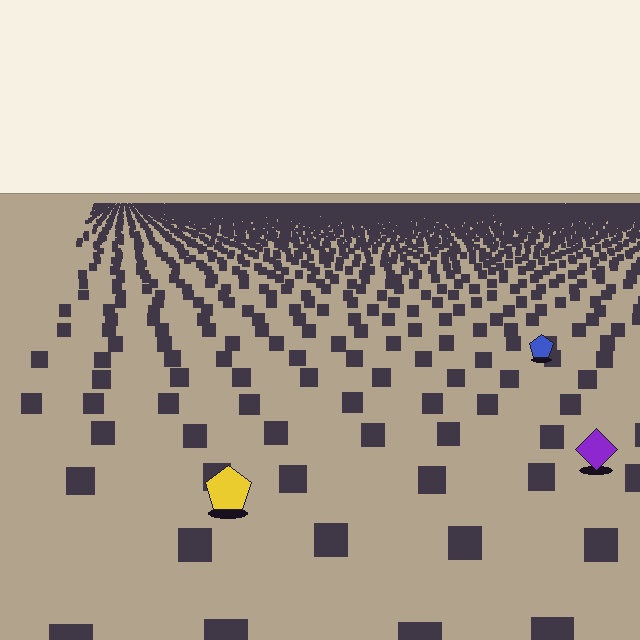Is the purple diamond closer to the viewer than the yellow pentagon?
No. The yellow pentagon is closer — you can tell from the texture gradient: the ground texture is coarser near it.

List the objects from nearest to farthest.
From nearest to farthest: the yellow pentagon, the purple diamond, the blue pentagon.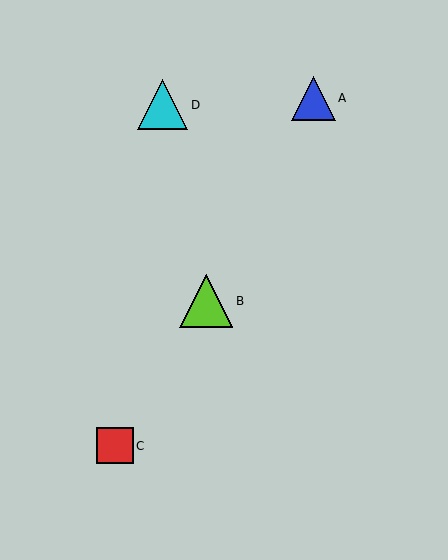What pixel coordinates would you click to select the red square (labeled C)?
Click at (115, 446) to select the red square C.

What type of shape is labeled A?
Shape A is a blue triangle.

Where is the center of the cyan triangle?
The center of the cyan triangle is at (163, 105).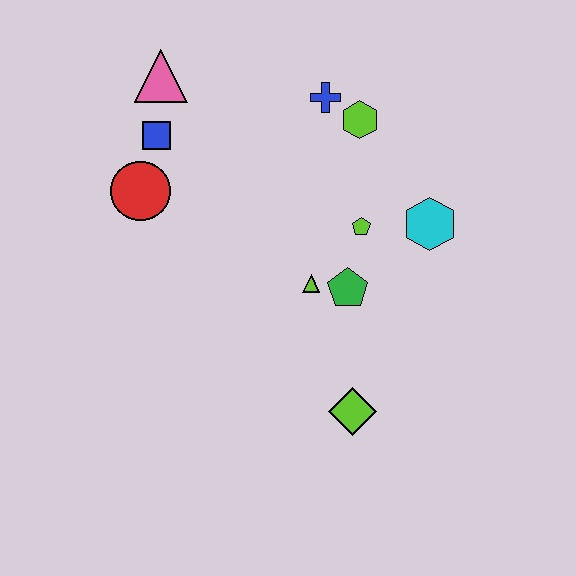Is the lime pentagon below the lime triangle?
No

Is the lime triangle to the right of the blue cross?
No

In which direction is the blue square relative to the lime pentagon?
The blue square is to the left of the lime pentagon.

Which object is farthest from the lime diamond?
The pink triangle is farthest from the lime diamond.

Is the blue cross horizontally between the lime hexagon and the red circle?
Yes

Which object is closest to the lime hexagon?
The blue cross is closest to the lime hexagon.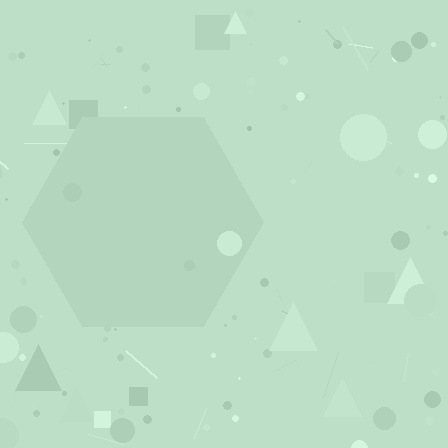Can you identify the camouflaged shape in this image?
The camouflaged shape is a hexagon.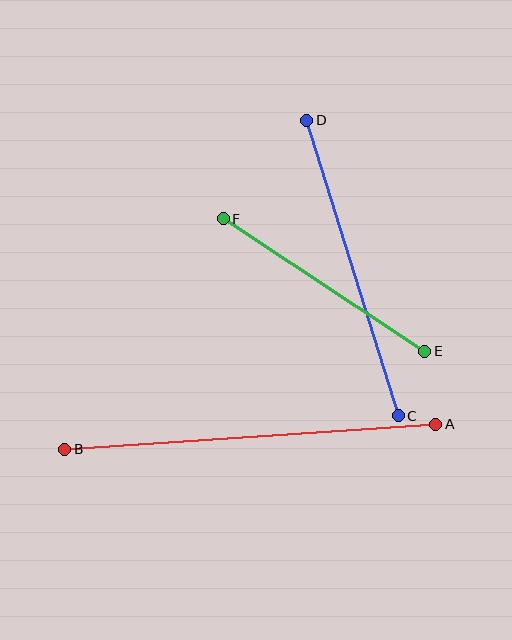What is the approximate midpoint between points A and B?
The midpoint is at approximately (250, 437) pixels.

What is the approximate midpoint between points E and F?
The midpoint is at approximately (324, 285) pixels.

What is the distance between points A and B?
The distance is approximately 372 pixels.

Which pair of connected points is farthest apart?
Points A and B are farthest apart.